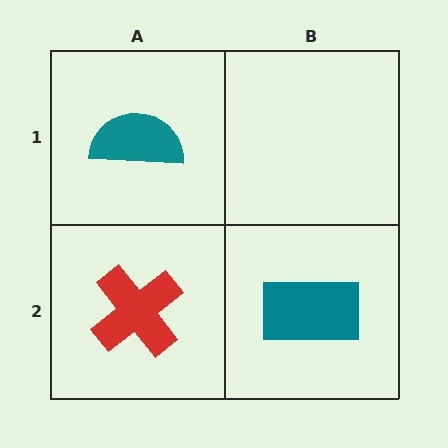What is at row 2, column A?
A red cross.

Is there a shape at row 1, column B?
No, that cell is empty.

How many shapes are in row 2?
2 shapes.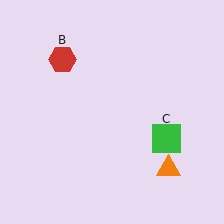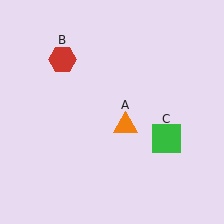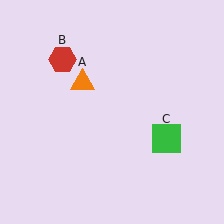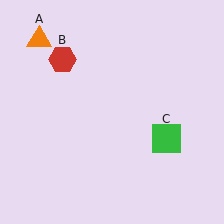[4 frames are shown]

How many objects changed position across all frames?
1 object changed position: orange triangle (object A).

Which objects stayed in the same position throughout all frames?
Red hexagon (object B) and green square (object C) remained stationary.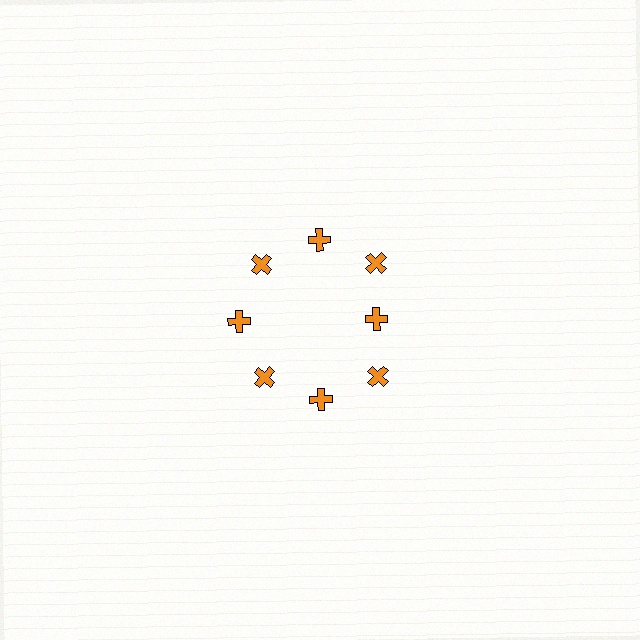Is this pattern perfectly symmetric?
No. The 8 orange crosses are arranged in a ring, but one element near the 3 o'clock position is pulled inward toward the center, breaking the 8-fold rotational symmetry.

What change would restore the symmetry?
The symmetry would be restored by moving it outward, back onto the ring so that all 8 crosses sit at equal angles and equal distance from the center.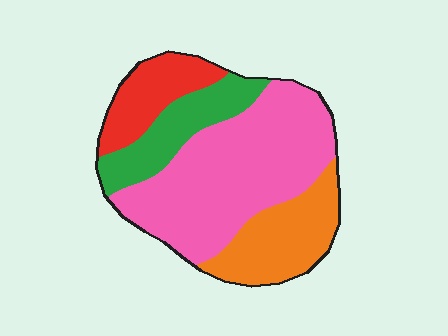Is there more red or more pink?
Pink.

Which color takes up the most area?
Pink, at roughly 50%.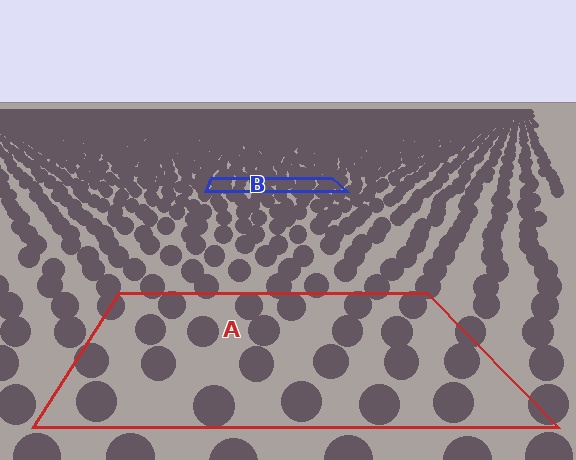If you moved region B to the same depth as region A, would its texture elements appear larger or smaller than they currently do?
They would appear larger. At a closer depth, the same texture elements are projected at a bigger on-screen size.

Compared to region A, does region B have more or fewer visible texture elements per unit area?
Region B has more texture elements per unit area — they are packed more densely because it is farther away.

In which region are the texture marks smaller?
The texture marks are smaller in region B, because it is farther away.